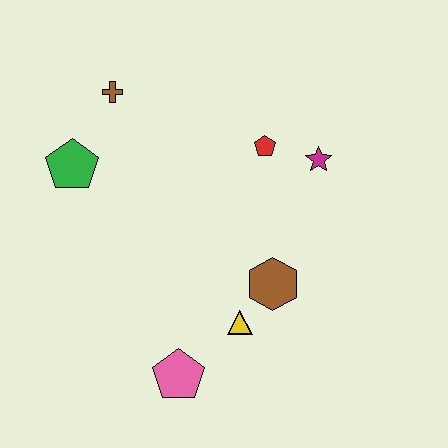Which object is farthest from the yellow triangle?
The brown cross is farthest from the yellow triangle.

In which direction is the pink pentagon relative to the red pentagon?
The pink pentagon is below the red pentagon.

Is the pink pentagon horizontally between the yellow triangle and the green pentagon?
Yes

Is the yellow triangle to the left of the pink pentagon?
No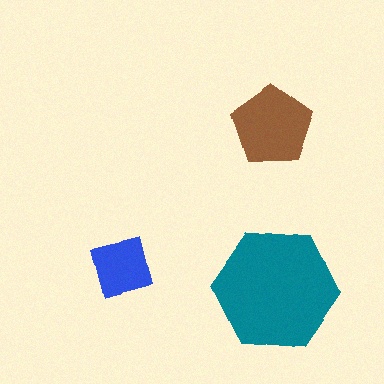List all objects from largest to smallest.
The teal hexagon, the brown pentagon, the blue square.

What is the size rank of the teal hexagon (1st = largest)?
1st.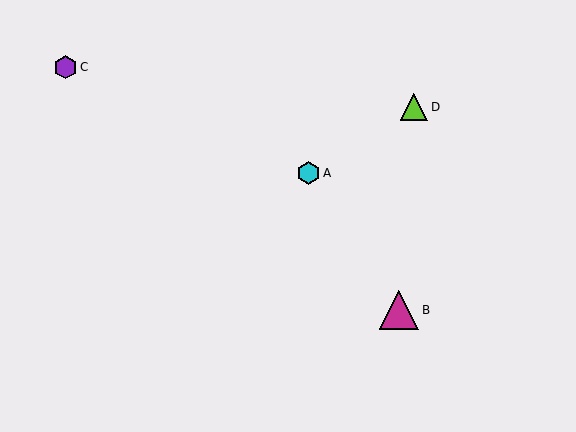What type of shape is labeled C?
Shape C is a purple hexagon.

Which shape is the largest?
The magenta triangle (labeled B) is the largest.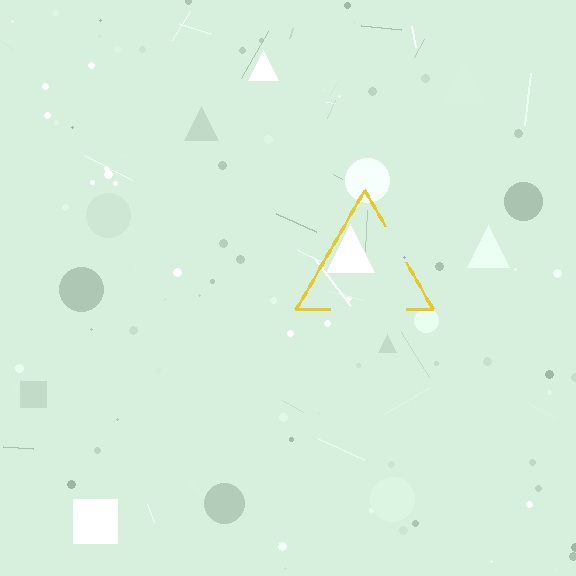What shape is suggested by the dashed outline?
The dashed outline suggests a triangle.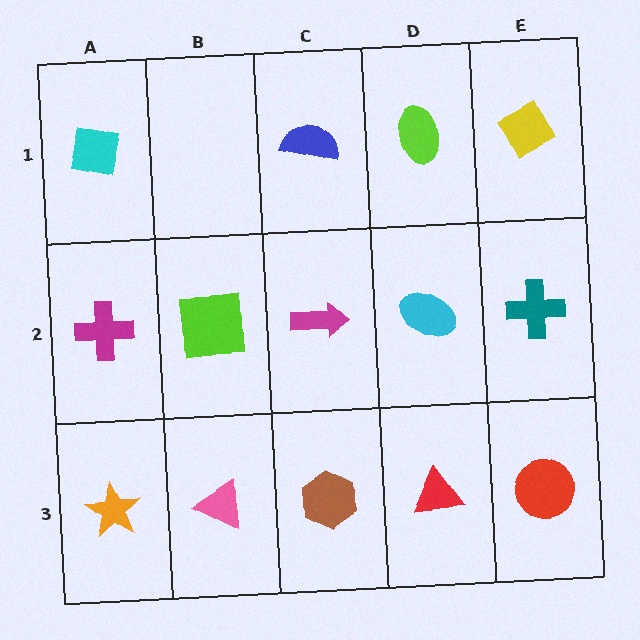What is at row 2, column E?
A teal cross.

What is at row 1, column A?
A cyan square.